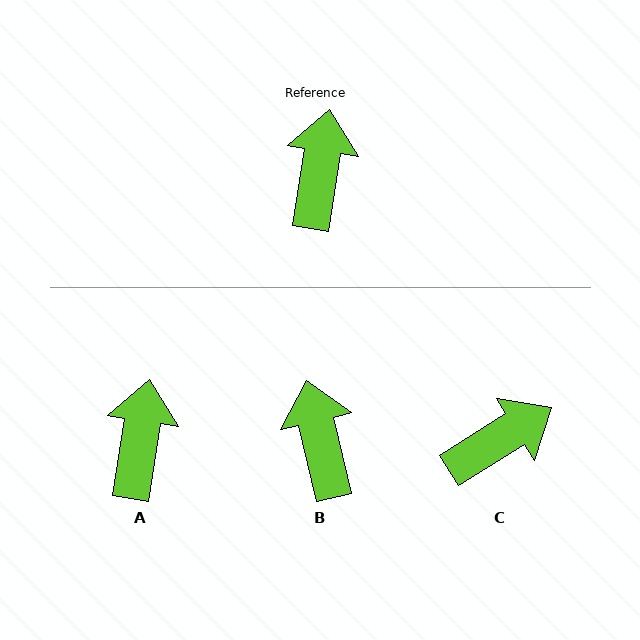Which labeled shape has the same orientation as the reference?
A.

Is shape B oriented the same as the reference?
No, it is off by about 22 degrees.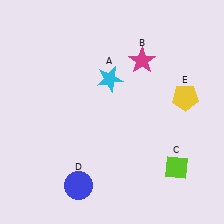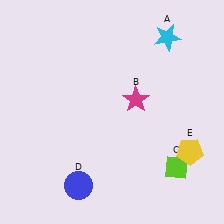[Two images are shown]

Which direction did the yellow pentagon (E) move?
The yellow pentagon (E) moved down.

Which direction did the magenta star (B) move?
The magenta star (B) moved down.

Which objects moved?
The objects that moved are: the cyan star (A), the magenta star (B), the yellow pentagon (E).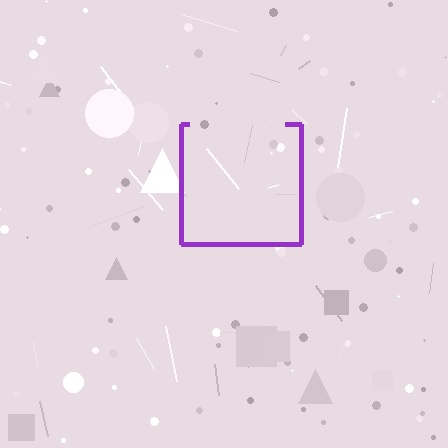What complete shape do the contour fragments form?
The contour fragments form a square.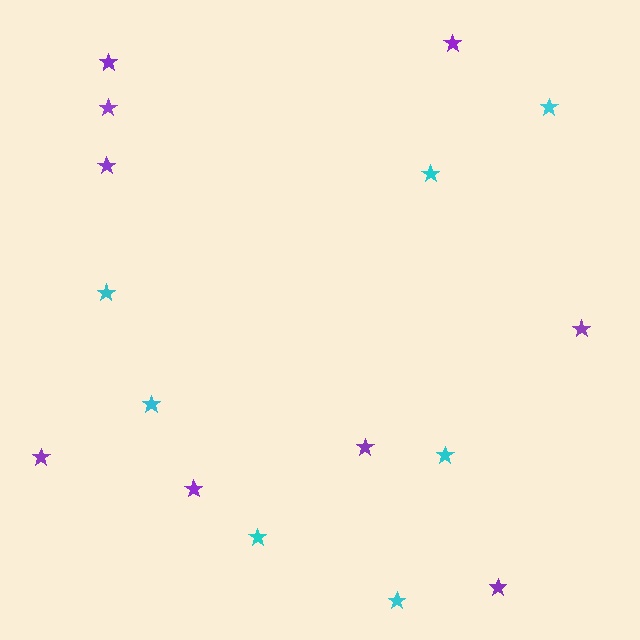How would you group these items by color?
There are 2 groups: one group of purple stars (9) and one group of cyan stars (7).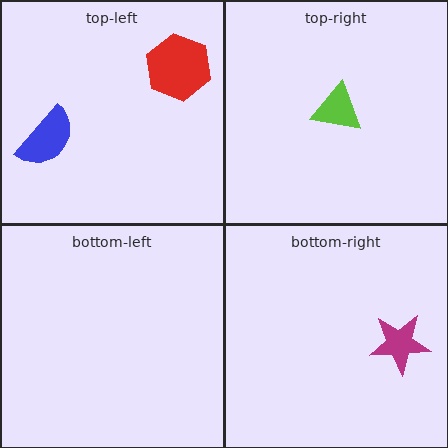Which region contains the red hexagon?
The top-left region.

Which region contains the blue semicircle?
The top-left region.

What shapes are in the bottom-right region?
The magenta star.